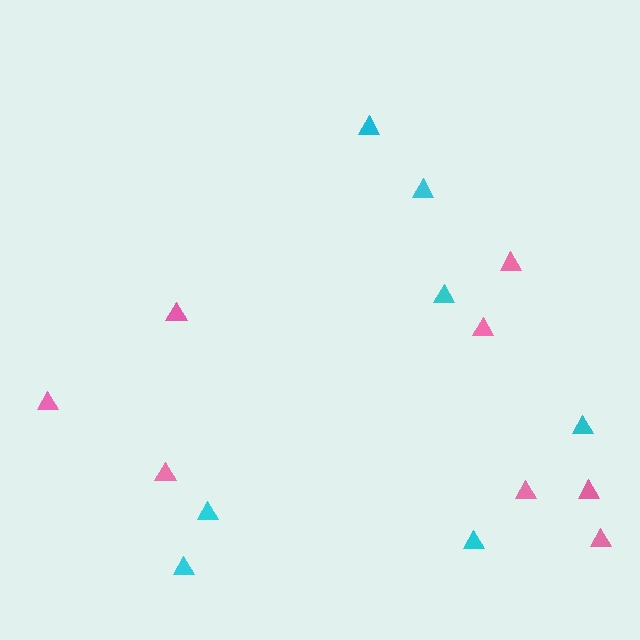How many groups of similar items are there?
There are 2 groups: one group of pink triangles (8) and one group of cyan triangles (7).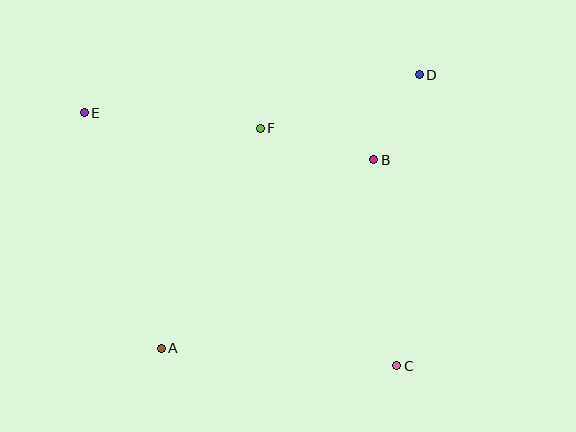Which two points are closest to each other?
Points B and D are closest to each other.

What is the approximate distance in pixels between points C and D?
The distance between C and D is approximately 292 pixels.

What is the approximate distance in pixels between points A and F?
The distance between A and F is approximately 241 pixels.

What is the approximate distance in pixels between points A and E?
The distance between A and E is approximately 248 pixels.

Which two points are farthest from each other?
Points C and E are farthest from each other.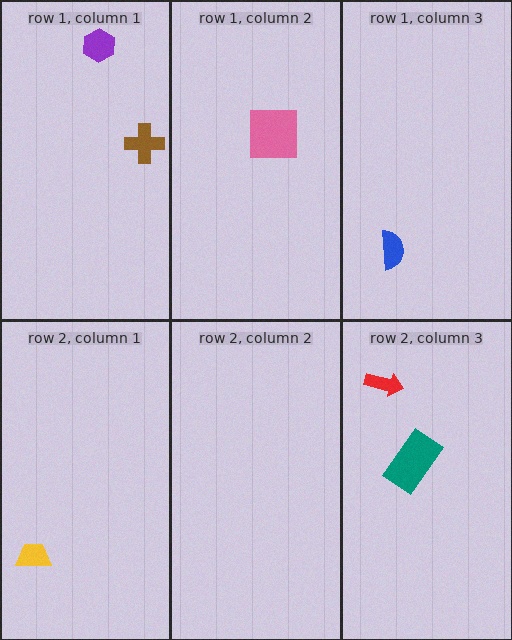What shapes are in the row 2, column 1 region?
The yellow trapezoid.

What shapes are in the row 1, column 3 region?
The blue semicircle.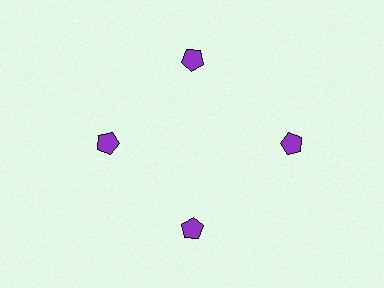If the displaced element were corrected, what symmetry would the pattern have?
It would have 4-fold rotational symmetry — the pattern would map onto itself every 90 degrees.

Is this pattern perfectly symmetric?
No. The 4 purple pentagons are arranged in a ring, but one element near the 3 o'clock position is pushed outward from the center, breaking the 4-fold rotational symmetry.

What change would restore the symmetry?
The symmetry would be restored by moving it inward, back onto the ring so that all 4 pentagons sit at equal angles and equal distance from the center.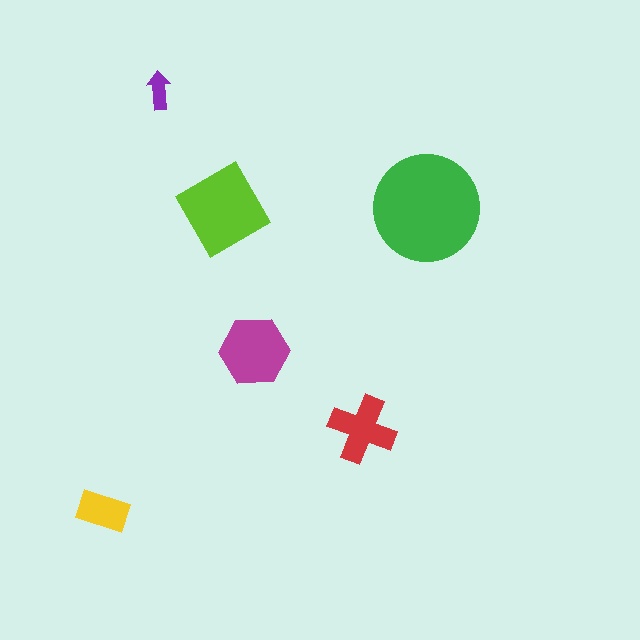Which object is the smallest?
The purple arrow.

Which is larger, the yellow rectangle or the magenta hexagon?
The magenta hexagon.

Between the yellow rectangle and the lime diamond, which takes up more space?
The lime diamond.